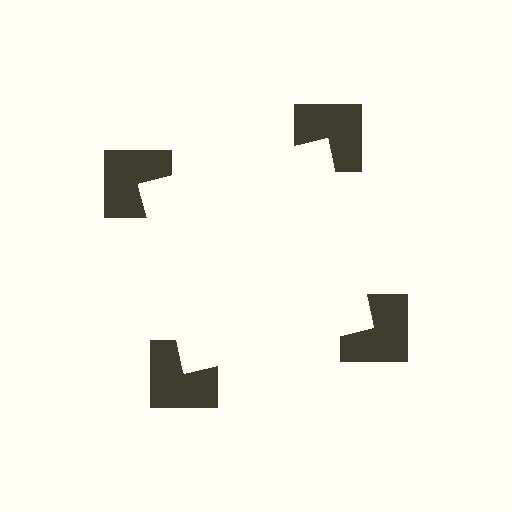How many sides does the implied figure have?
4 sides.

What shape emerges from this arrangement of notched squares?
An illusory square — its edges are inferred from the aligned wedge cuts in the notched squares, not physically drawn.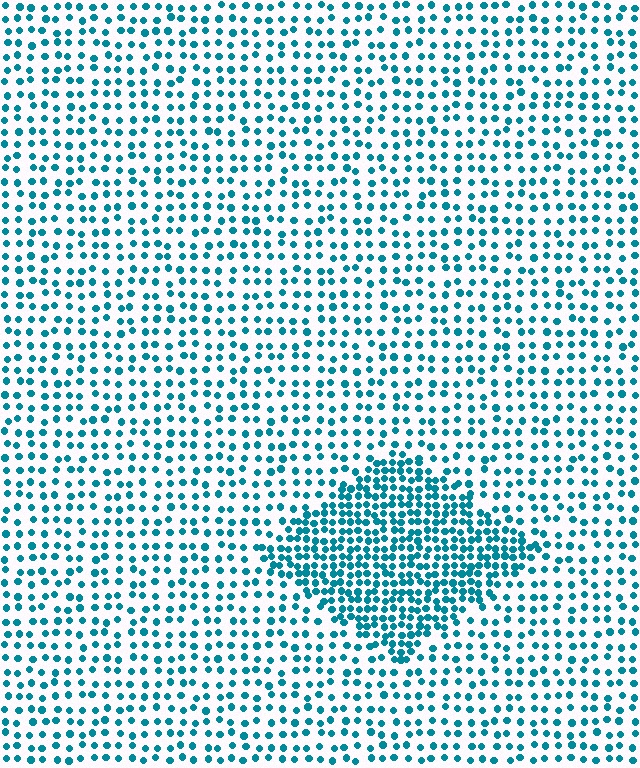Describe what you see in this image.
The image contains small teal elements arranged at two different densities. A diamond-shaped region is visible where the elements are more densely packed than the surrounding area.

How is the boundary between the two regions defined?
The boundary is defined by a change in element density (approximately 2.1x ratio). All elements are the same color, size, and shape.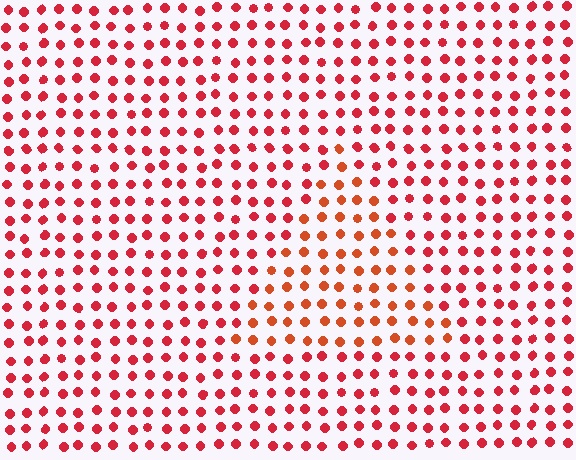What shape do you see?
I see a triangle.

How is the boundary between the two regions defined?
The boundary is defined purely by a slight shift in hue (about 22 degrees). Spacing, size, and orientation are identical on both sides.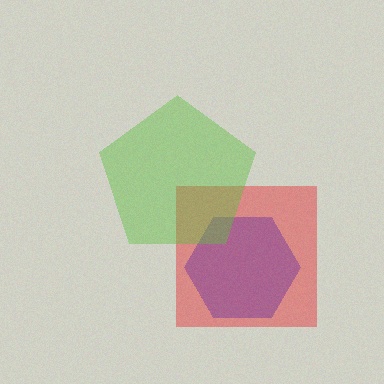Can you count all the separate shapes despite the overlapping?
Yes, there are 3 separate shapes.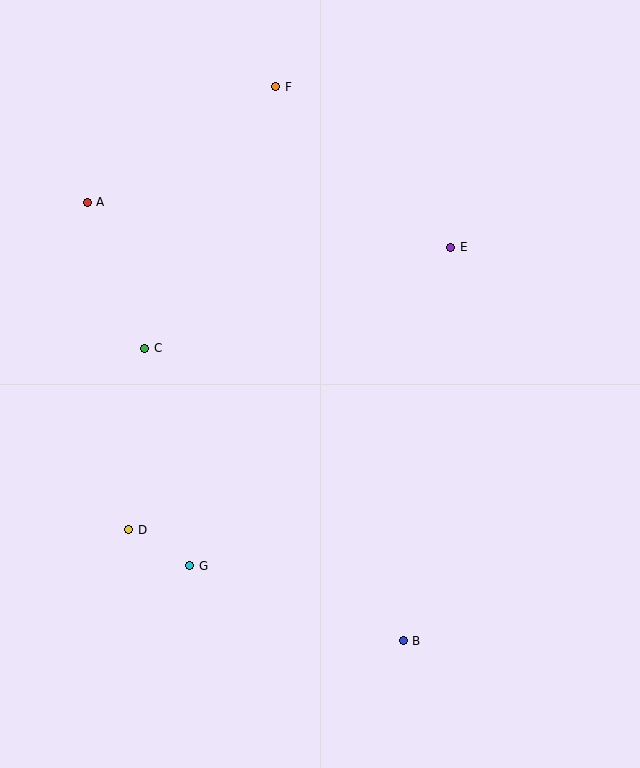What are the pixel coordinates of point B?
Point B is at (403, 641).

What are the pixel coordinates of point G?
Point G is at (190, 566).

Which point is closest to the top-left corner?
Point A is closest to the top-left corner.